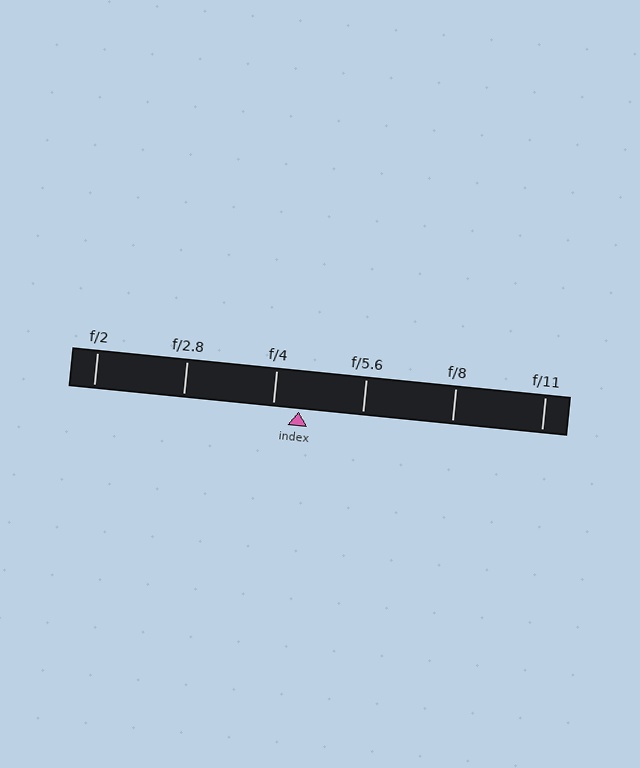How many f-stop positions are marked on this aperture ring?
There are 6 f-stop positions marked.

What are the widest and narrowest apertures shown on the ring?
The widest aperture shown is f/2 and the narrowest is f/11.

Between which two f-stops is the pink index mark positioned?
The index mark is between f/4 and f/5.6.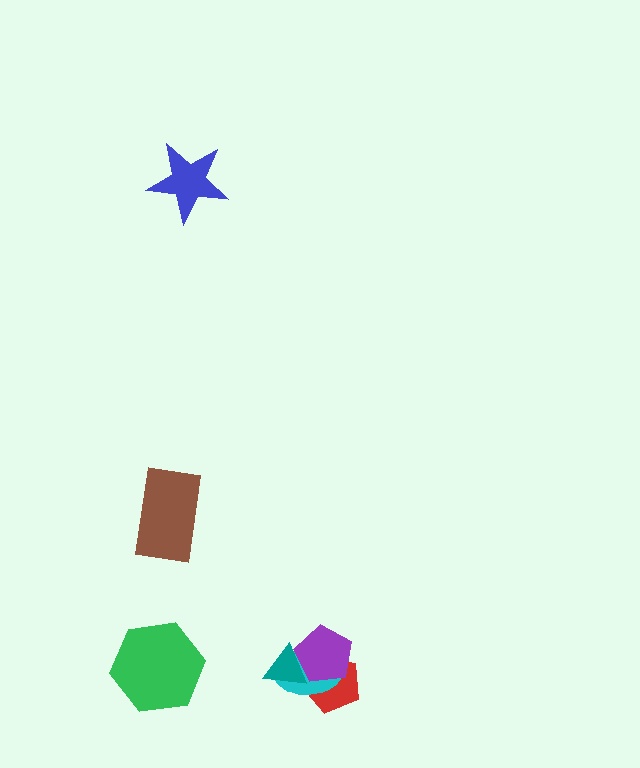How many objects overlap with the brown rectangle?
0 objects overlap with the brown rectangle.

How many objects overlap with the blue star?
0 objects overlap with the blue star.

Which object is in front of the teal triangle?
The purple pentagon is in front of the teal triangle.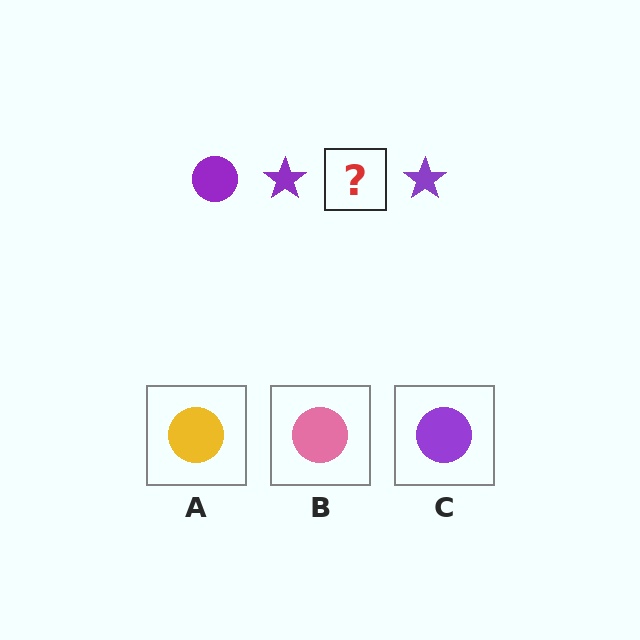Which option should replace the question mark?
Option C.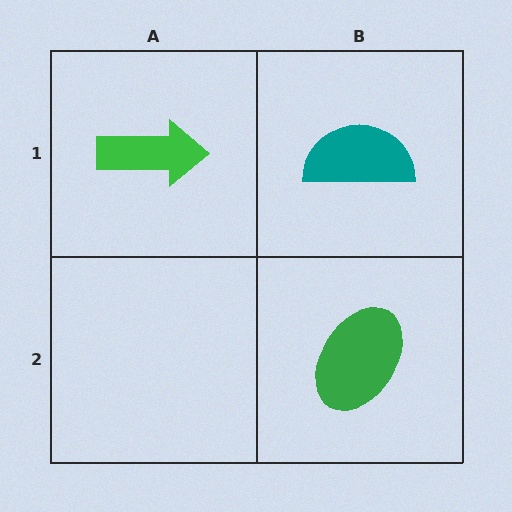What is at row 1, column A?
A green arrow.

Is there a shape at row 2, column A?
No, that cell is empty.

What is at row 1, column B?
A teal semicircle.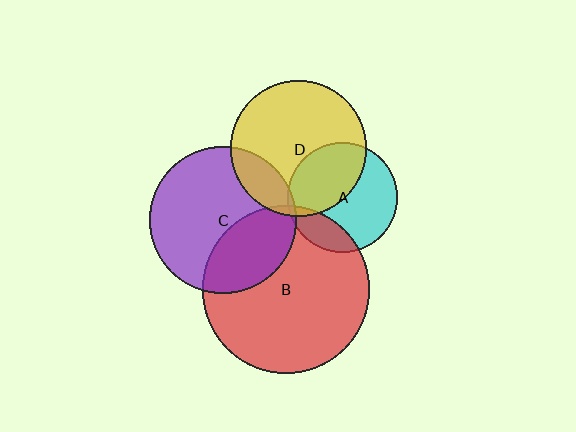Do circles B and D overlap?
Yes.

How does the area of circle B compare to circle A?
Approximately 2.3 times.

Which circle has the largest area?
Circle B (red).